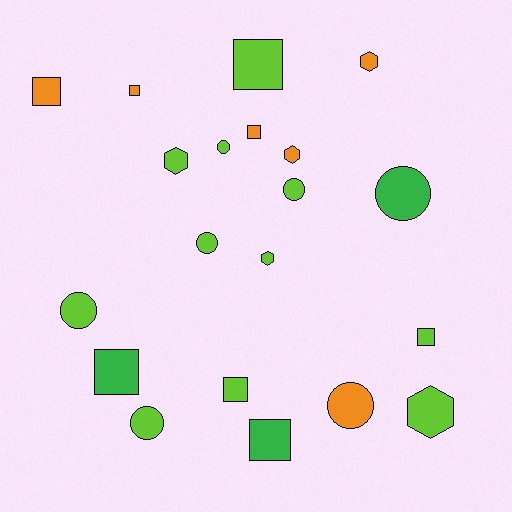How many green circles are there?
There is 1 green circle.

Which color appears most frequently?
Lime, with 11 objects.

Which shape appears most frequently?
Square, with 8 objects.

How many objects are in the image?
There are 20 objects.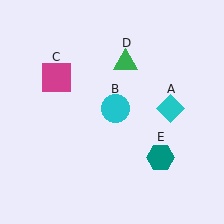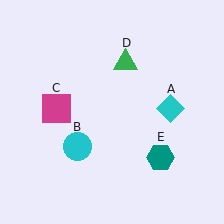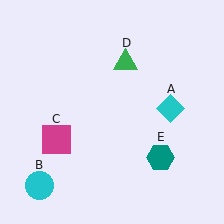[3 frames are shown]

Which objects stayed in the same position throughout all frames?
Cyan diamond (object A) and green triangle (object D) and teal hexagon (object E) remained stationary.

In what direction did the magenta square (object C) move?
The magenta square (object C) moved down.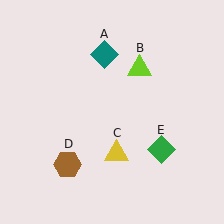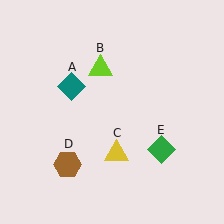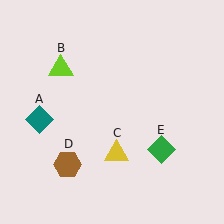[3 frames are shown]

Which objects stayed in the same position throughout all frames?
Yellow triangle (object C) and brown hexagon (object D) and green diamond (object E) remained stationary.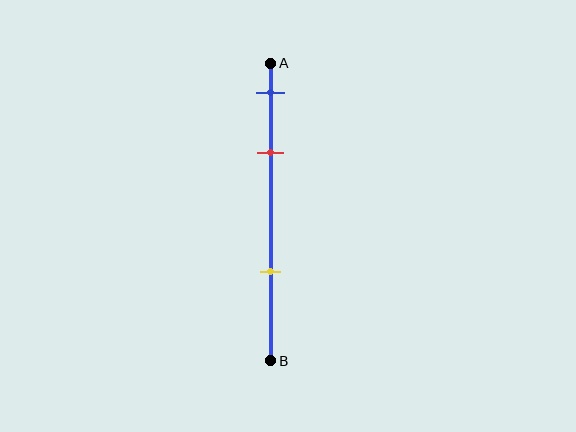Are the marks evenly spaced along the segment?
No, the marks are not evenly spaced.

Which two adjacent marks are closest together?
The blue and red marks are the closest adjacent pair.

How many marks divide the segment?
There are 3 marks dividing the segment.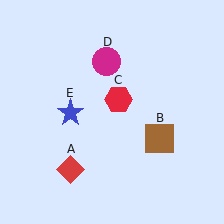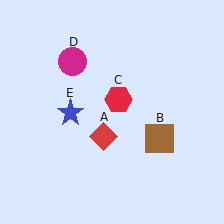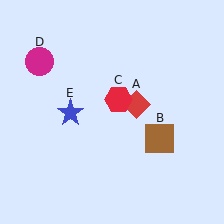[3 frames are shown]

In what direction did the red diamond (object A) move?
The red diamond (object A) moved up and to the right.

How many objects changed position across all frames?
2 objects changed position: red diamond (object A), magenta circle (object D).